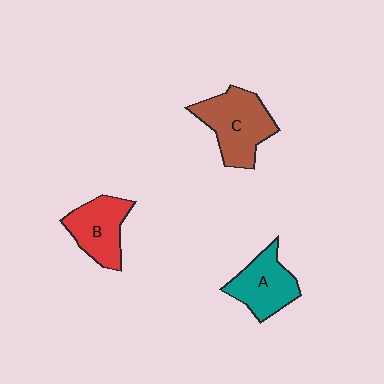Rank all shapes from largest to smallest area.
From largest to smallest: C (brown), A (teal), B (red).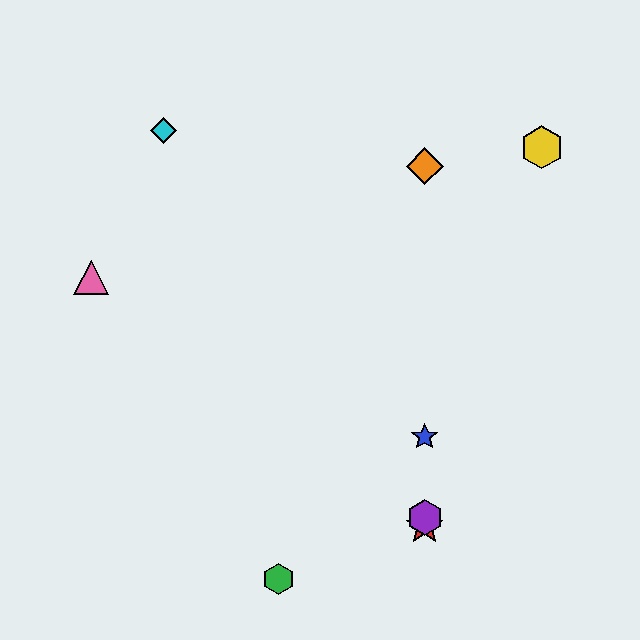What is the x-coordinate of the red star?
The red star is at x≈425.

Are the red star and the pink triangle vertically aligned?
No, the red star is at x≈425 and the pink triangle is at x≈91.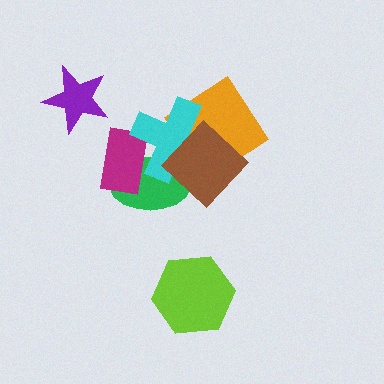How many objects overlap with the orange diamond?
2 objects overlap with the orange diamond.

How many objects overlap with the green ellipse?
3 objects overlap with the green ellipse.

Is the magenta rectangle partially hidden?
Yes, it is partially covered by another shape.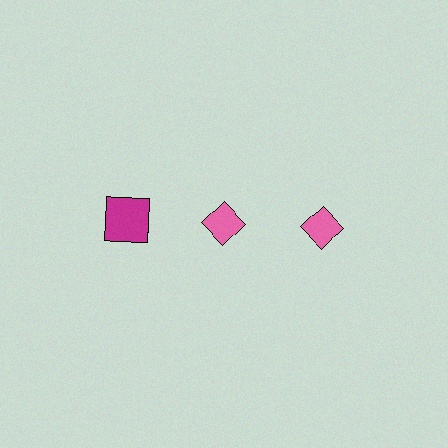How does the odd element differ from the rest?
It differs in both color (magenta instead of pink) and shape (square instead of diamond).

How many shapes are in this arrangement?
There are 3 shapes arranged in a grid pattern.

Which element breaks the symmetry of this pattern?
The magenta square in the top row, leftmost column breaks the symmetry. All other shapes are pink diamonds.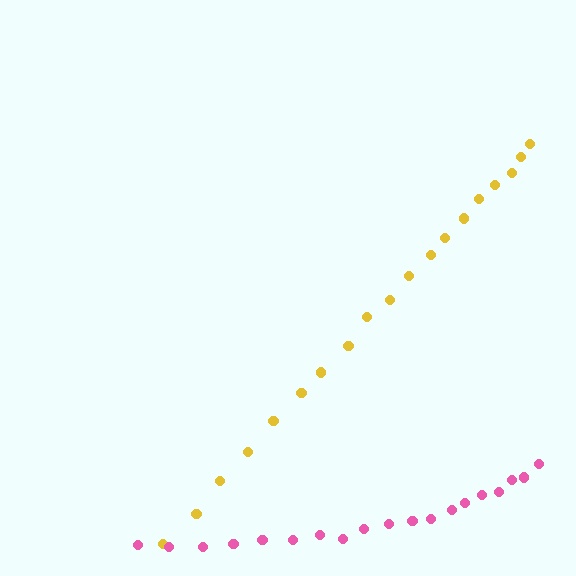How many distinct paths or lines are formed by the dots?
There are 2 distinct paths.